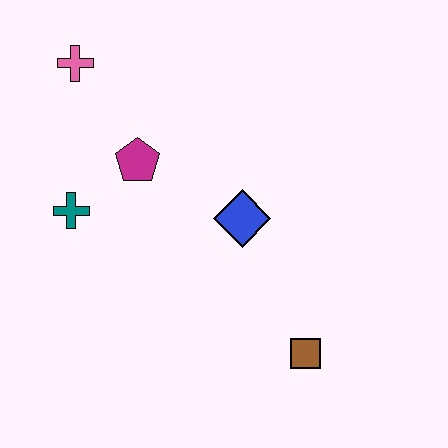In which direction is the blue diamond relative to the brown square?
The blue diamond is above the brown square.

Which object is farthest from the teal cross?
The brown square is farthest from the teal cross.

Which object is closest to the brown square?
The blue diamond is closest to the brown square.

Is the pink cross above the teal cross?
Yes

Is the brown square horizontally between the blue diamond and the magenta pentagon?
No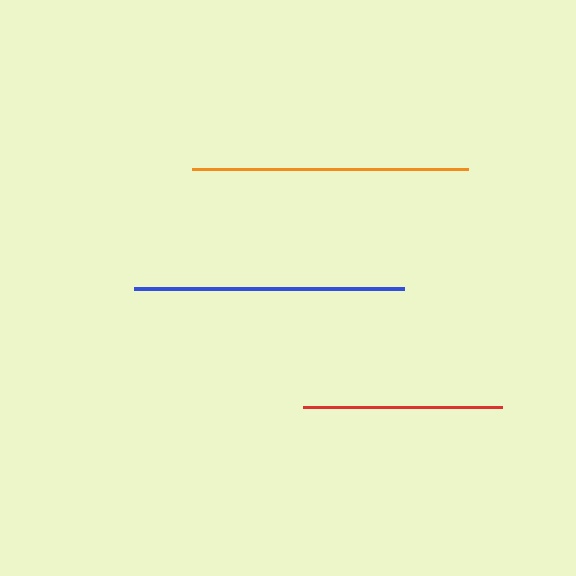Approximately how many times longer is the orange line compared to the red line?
The orange line is approximately 1.4 times the length of the red line.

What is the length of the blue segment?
The blue segment is approximately 270 pixels long.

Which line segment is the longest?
The orange line is the longest at approximately 275 pixels.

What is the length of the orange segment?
The orange segment is approximately 275 pixels long.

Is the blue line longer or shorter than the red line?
The blue line is longer than the red line.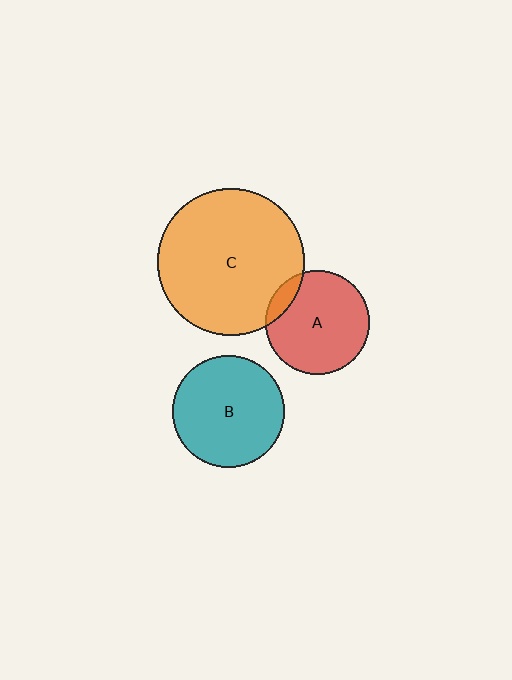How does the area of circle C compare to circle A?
Approximately 2.0 times.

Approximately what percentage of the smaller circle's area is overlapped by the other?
Approximately 10%.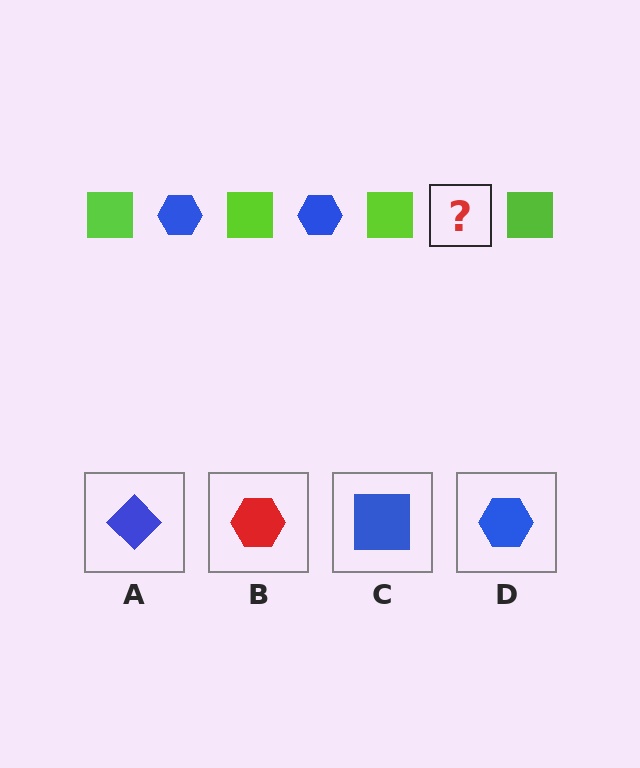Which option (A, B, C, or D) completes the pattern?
D.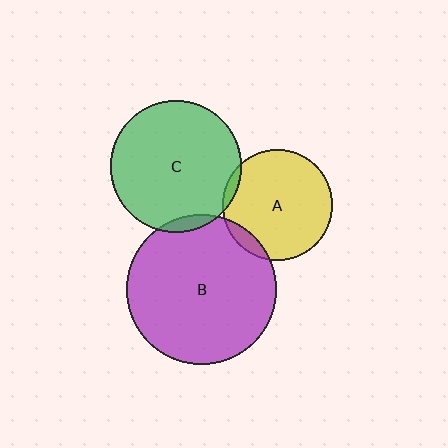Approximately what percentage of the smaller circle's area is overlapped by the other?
Approximately 10%.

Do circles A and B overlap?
Yes.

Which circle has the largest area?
Circle B (purple).